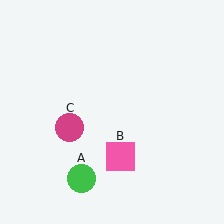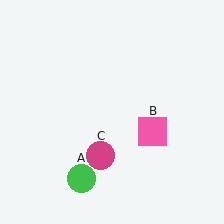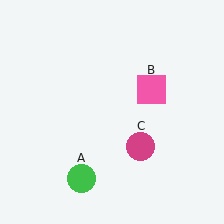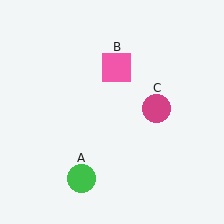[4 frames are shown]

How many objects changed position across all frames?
2 objects changed position: pink square (object B), magenta circle (object C).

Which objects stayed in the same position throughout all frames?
Green circle (object A) remained stationary.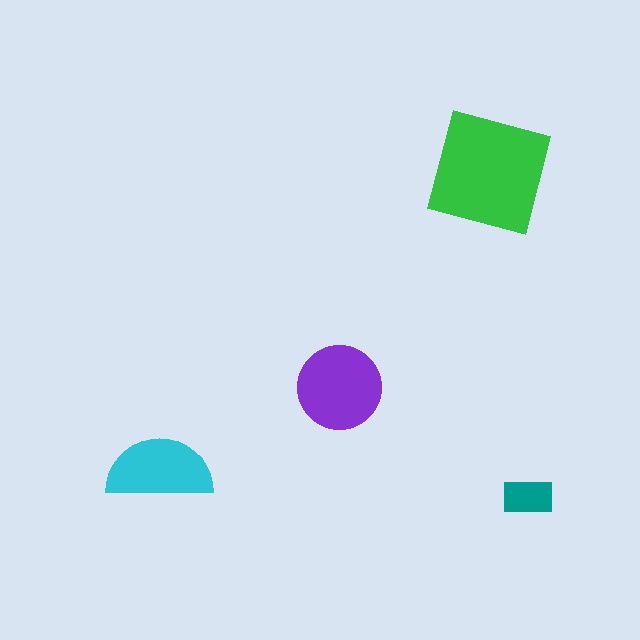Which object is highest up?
The green square is topmost.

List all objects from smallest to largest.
The teal rectangle, the cyan semicircle, the purple circle, the green square.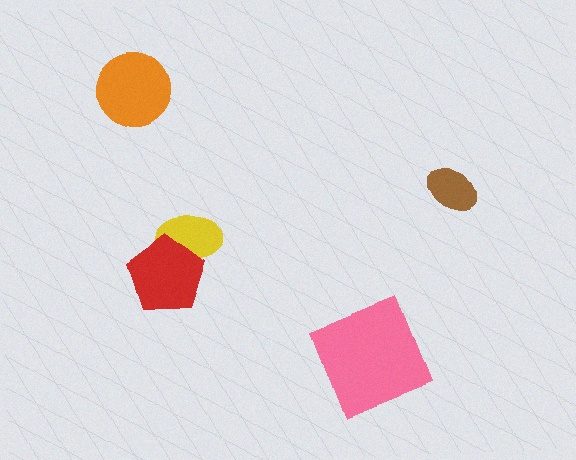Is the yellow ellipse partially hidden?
Yes, it is partially covered by another shape.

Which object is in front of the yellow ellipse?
The red pentagon is in front of the yellow ellipse.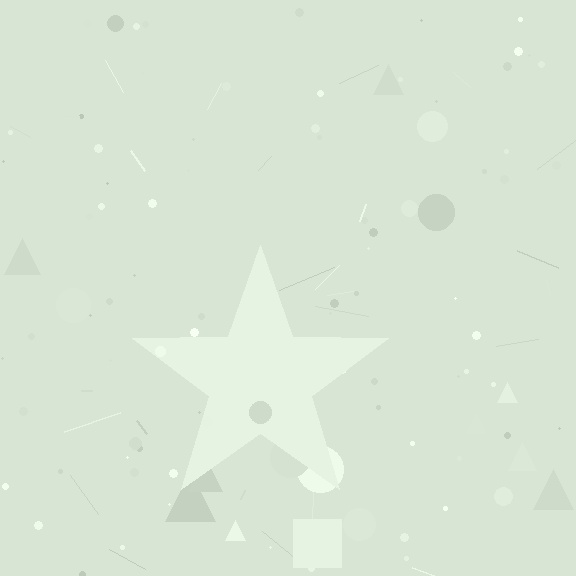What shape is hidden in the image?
A star is hidden in the image.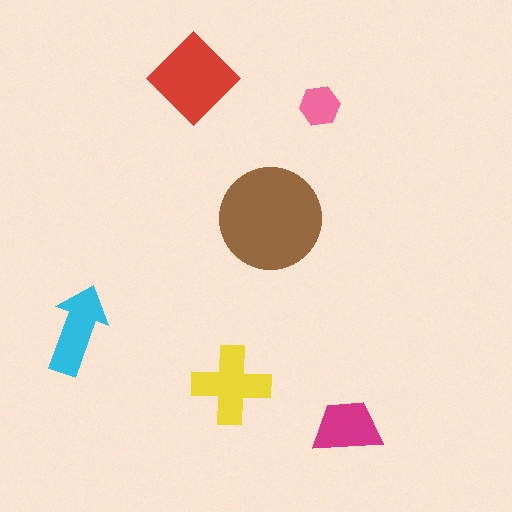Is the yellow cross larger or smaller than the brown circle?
Smaller.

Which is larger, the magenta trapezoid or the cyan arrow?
The cyan arrow.